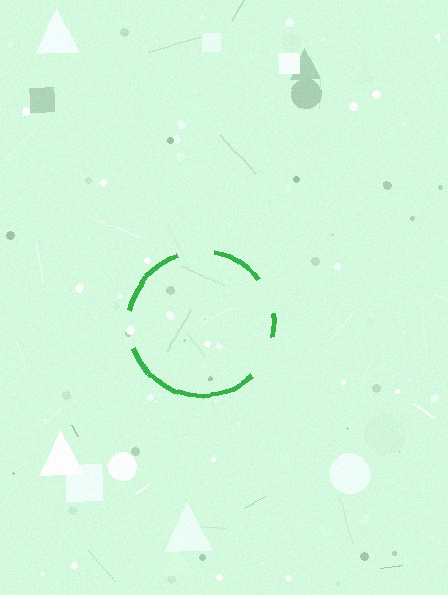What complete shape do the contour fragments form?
The contour fragments form a circle.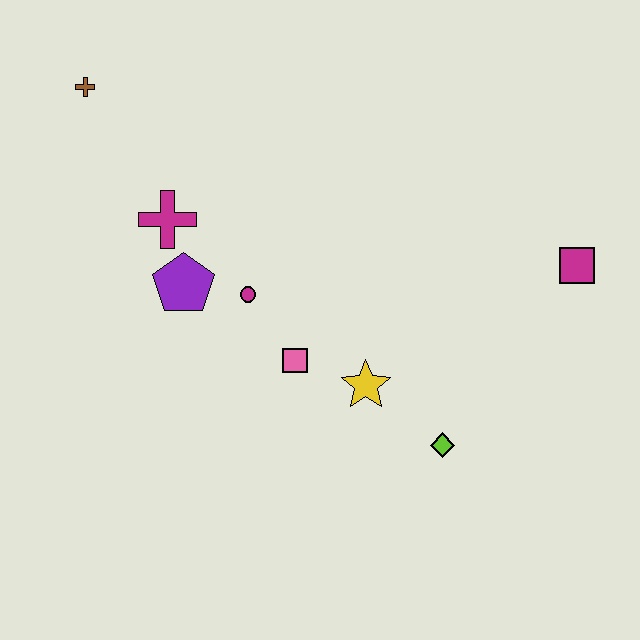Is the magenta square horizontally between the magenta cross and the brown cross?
No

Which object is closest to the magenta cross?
The purple pentagon is closest to the magenta cross.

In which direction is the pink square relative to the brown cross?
The pink square is below the brown cross.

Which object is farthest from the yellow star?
The brown cross is farthest from the yellow star.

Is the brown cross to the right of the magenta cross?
No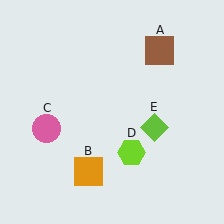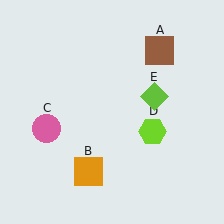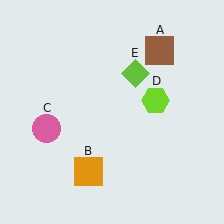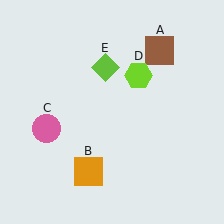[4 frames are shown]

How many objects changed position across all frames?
2 objects changed position: lime hexagon (object D), lime diamond (object E).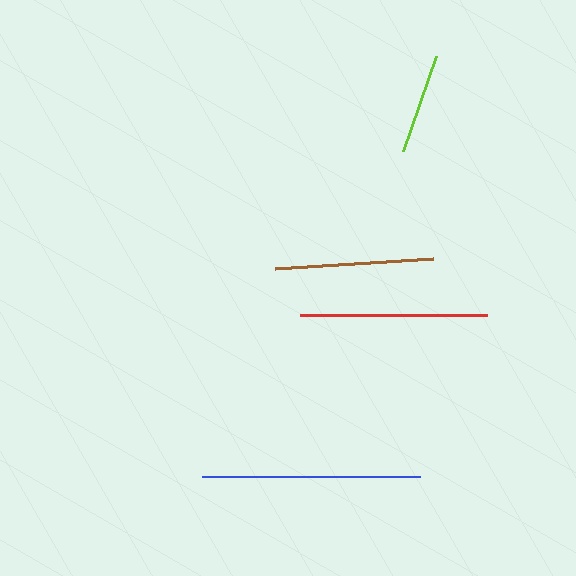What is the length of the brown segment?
The brown segment is approximately 158 pixels long.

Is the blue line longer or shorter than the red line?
The blue line is longer than the red line.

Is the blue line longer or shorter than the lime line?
The blue line is longer than the lime line.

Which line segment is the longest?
The blue line is the longest at approximately 218 pixels.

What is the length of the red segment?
The red segment is approximately 187 pixels long.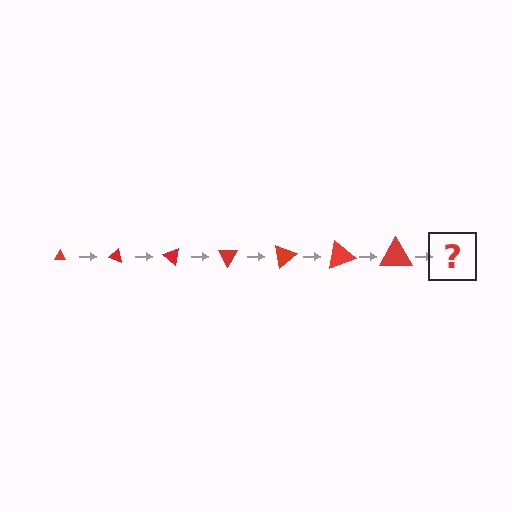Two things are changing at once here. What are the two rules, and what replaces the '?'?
The two rules are that the triangle grows larger each step and it rotates 20 degrees each step. The '?' should be a triangle, larger than the previous one and rotated 140 degrees from the start.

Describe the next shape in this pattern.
It should be a triangle, larger than the previous one and rotated 140 degrees from the start.